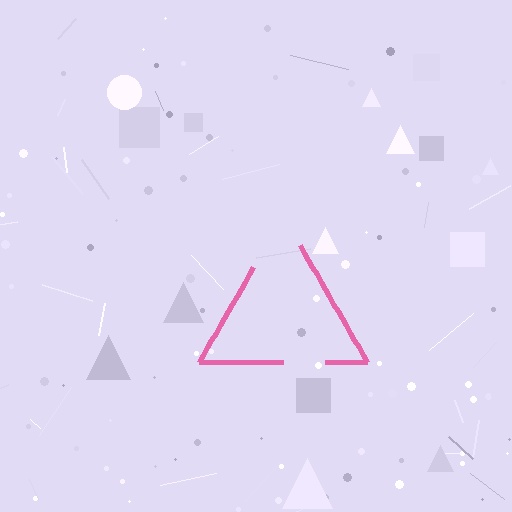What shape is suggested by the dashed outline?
The dashed outline suggests a triangle.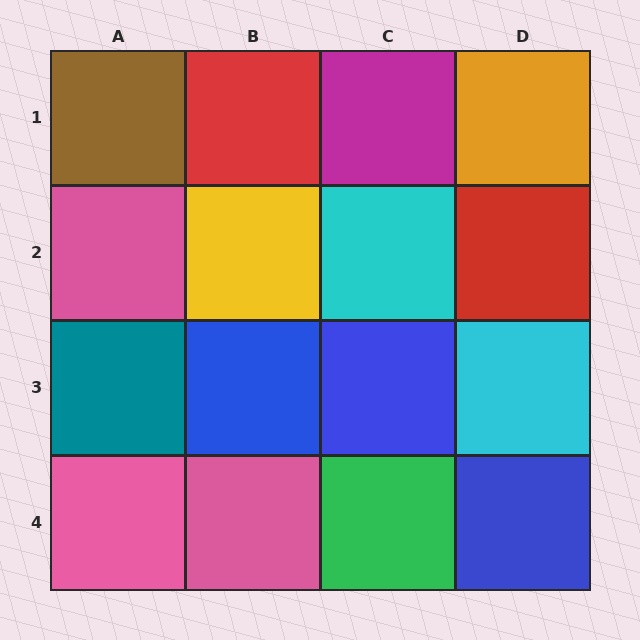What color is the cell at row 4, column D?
Blue.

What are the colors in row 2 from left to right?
Pink, yellow, cyan, red.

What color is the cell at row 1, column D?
Orange.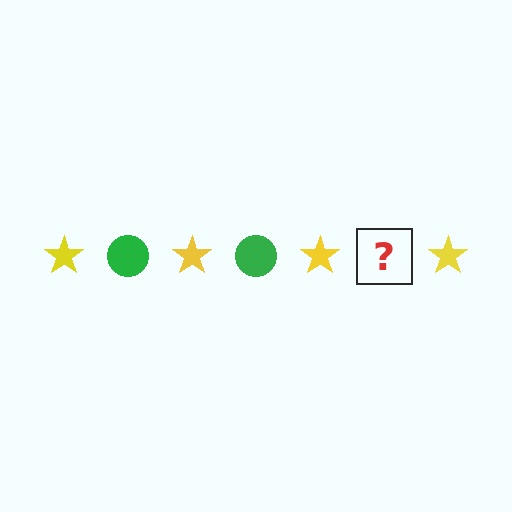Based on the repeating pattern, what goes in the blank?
The blank should be a green circle.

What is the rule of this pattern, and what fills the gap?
The rule is that the pattern alternates between yellow star and green circle. The gap should be filled with a green circle.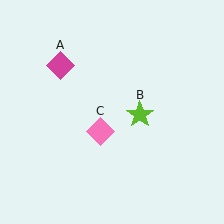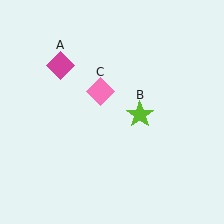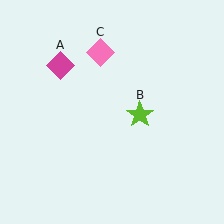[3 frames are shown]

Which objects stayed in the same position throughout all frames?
Magenta diamond (object A) and lime star (object B) remained stationary.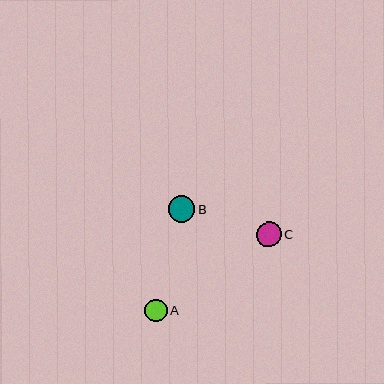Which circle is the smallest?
Circle A is the smallest with a size of approximately 23 pixels.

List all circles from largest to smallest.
From largest to smallest: B, C, A.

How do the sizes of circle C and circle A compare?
Circle C and circle A are approximately the same size.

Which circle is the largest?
Circle B is the largest with a size of approximately 27 pixels.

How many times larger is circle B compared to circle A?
Circle B is approximately 1.2 times the size of circle A.